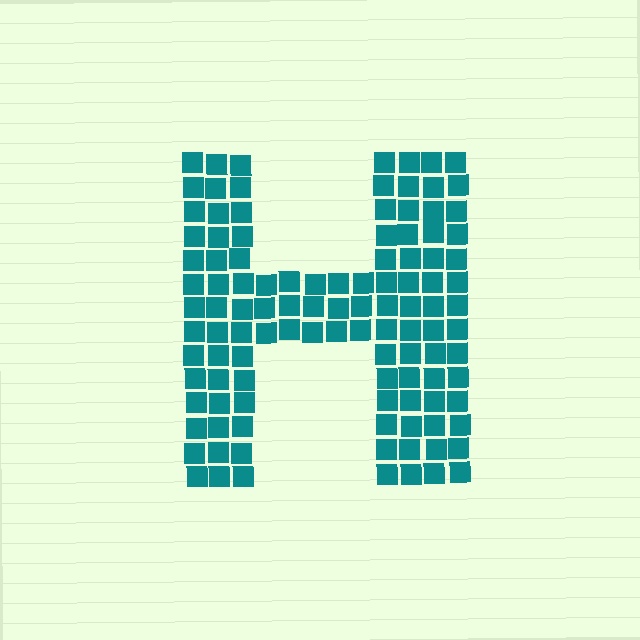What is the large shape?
The large shape is the letter H.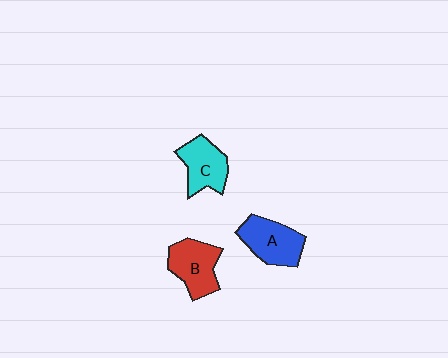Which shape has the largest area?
Shape A (blue).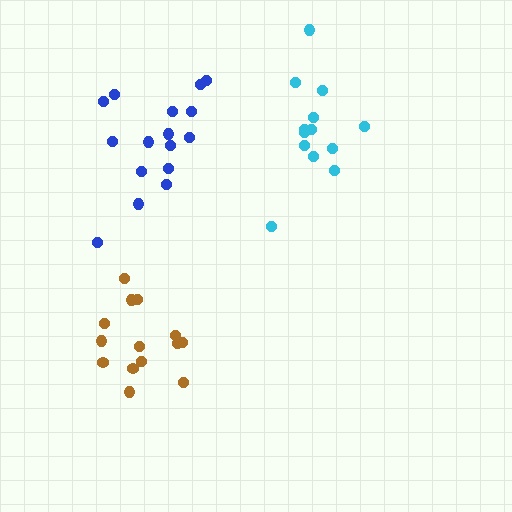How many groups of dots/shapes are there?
There are 3 groups.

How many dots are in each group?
Group 1: 13 dots, Group 2: 14 dots, Group 3: 16 dots (43 total).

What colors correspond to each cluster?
The clusters are colored: cyan, brown, blue.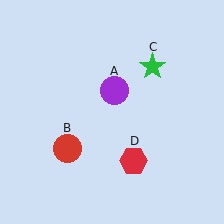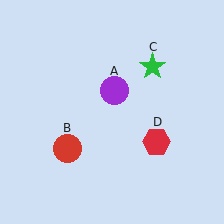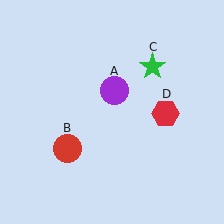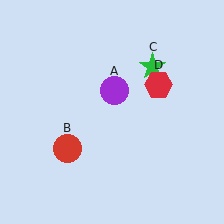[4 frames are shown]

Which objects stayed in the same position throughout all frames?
Purple circle (object A) and red circle (object B) and green star (object C) remained stationary.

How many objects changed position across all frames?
1 object changed position: red hexagon (object D).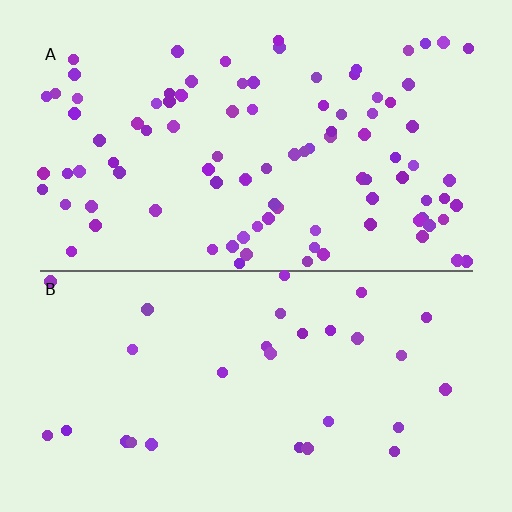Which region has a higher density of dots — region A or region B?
A (the top).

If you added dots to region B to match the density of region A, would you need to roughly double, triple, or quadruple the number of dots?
Approximately triple.